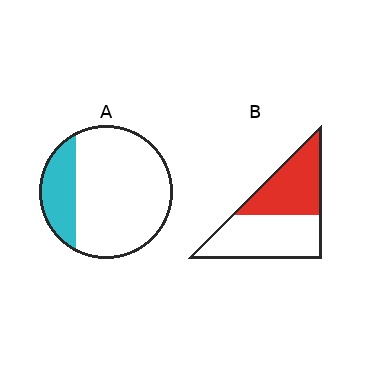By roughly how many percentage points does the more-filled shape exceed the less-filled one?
By roughly 25 percentage points (B over A).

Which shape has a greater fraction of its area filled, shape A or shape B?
Shape B.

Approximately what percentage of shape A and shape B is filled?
A is approximately 20% and B is approximately 45%.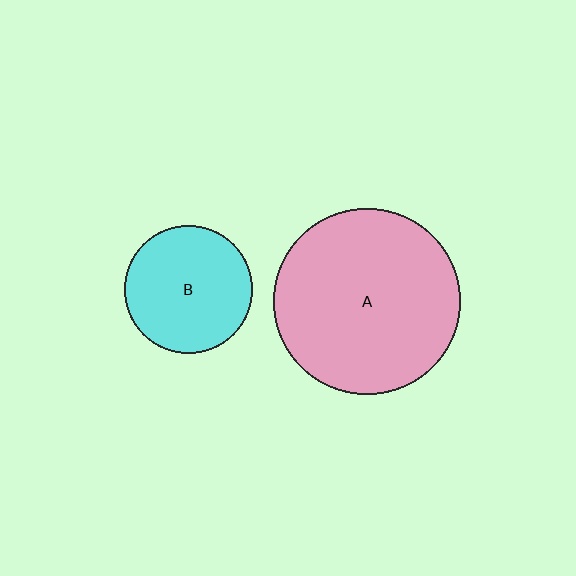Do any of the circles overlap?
No, none of the circles overlap.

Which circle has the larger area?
Circle A (pink).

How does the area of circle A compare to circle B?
Approximately 2.1 times.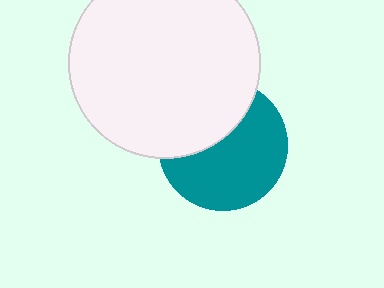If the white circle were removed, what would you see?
You would see the complete teal circle.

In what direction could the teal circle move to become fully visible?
The teal circle could move down. That would shift it out from behind the white circle entirely.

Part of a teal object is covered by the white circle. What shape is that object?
It is a circle.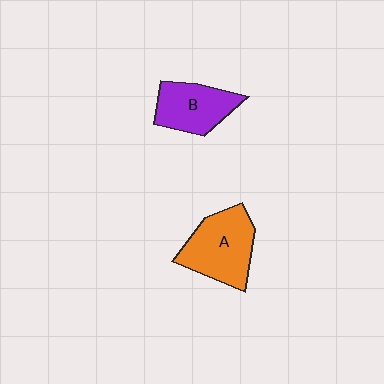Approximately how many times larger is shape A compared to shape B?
Approximately 1.3 times.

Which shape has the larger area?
Shape A (orange).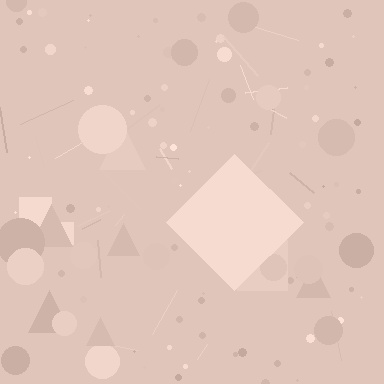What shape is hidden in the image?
A diamond is hidden in the image.